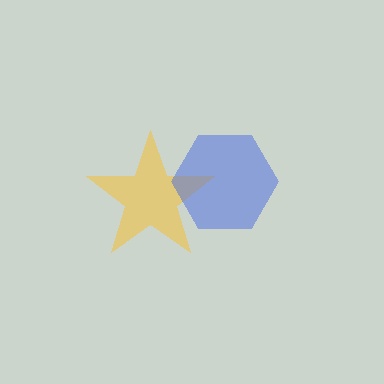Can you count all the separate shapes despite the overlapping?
Yes, there are 2 separate shapes.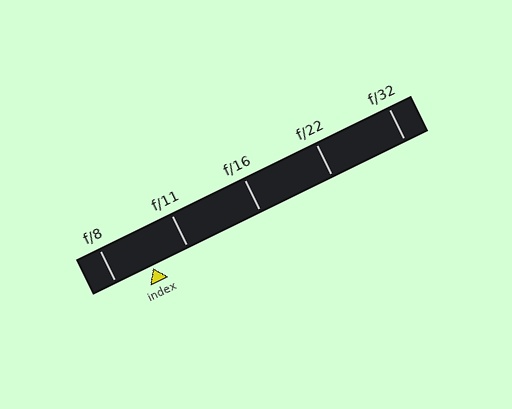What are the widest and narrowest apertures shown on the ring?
The widest aperture shown is f/8 and the narrowest is f/32.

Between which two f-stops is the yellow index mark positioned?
The index mark is between f/8 and f/11.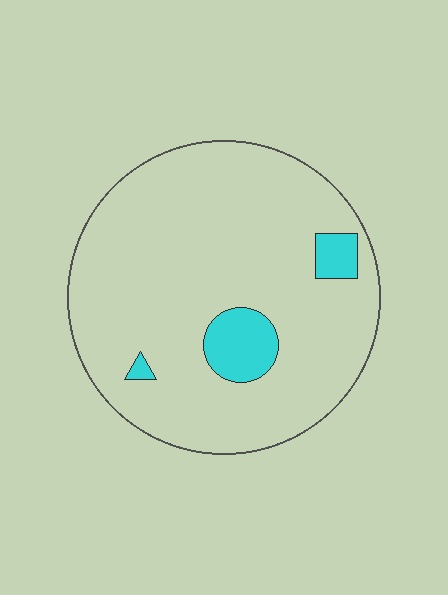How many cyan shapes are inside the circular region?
3.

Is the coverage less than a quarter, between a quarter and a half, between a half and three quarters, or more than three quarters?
Less than a quarter.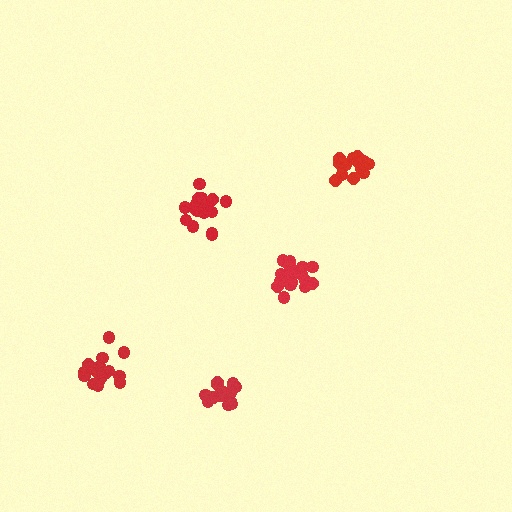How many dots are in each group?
Group 1: 19 dots, Group 2: 18 dots, Group 3: 14 dots, Group 4: 20 dots, Group 5: 14 dots (85 total).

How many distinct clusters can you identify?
There are 5 distinct clusters.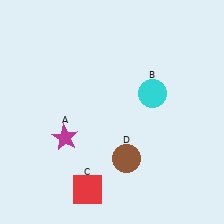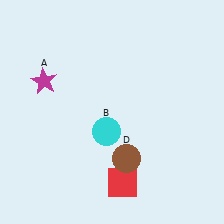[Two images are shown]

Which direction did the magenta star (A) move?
The magenta star (A) moved up.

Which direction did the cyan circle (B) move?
The cyan circle (B) moved left.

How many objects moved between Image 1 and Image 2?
3 objects moved between the two images.